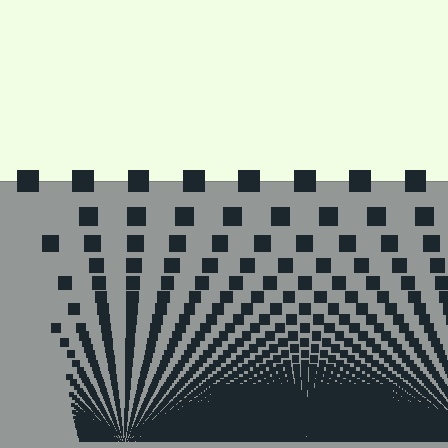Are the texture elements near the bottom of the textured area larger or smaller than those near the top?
Smaller. The gradient is inverted — elements near the bottom are smaller and denser.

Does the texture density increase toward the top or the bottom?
Density increases toward the bottom.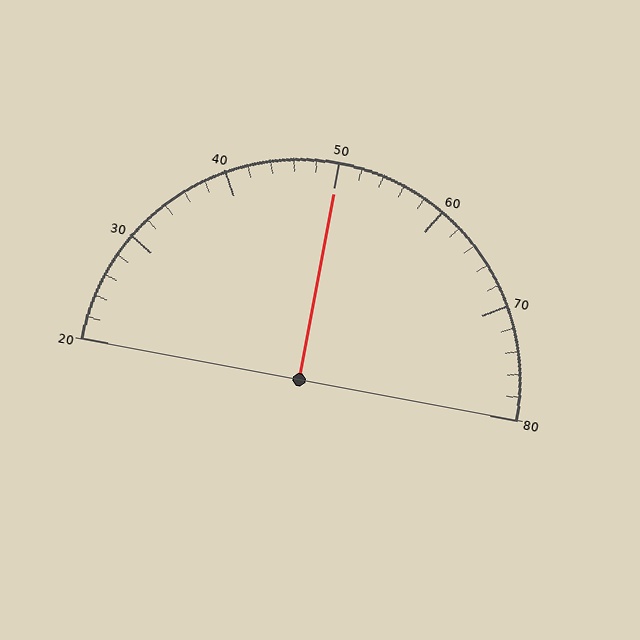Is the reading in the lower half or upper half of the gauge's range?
The reading is in the upper half of the range (20 to 80).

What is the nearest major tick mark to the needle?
The nearest major tick mark is 50.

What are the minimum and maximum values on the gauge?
The gauge ranges from 20 to 80.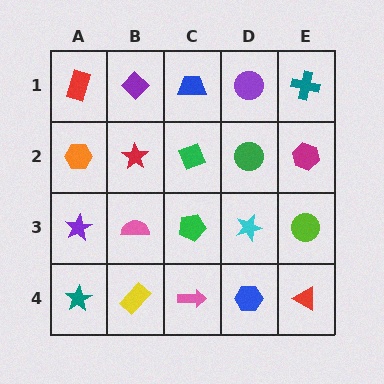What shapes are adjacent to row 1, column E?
A magenta hexagon (row 2, column E), a purple circle (row 1, column D).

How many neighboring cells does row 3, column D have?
4.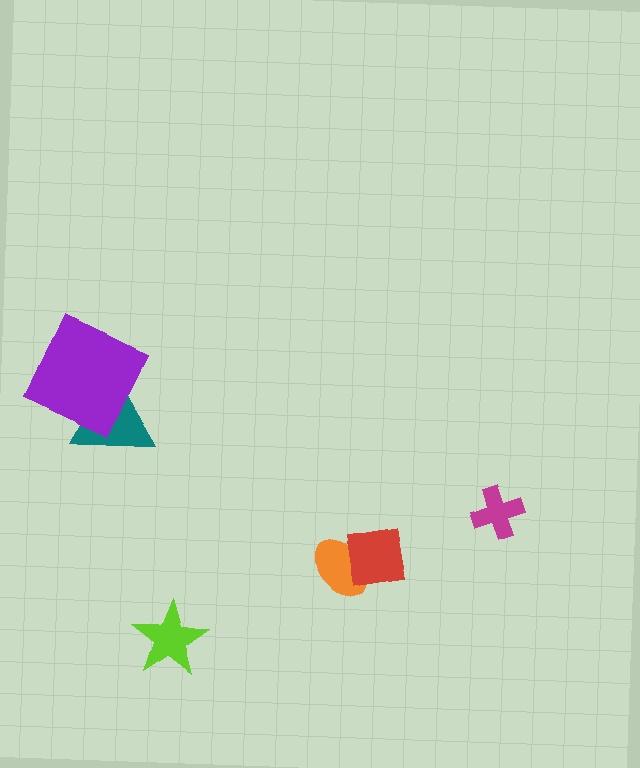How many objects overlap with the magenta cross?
0 objects overlap with the magenta cross.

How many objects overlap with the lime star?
0 objects overlap with the lime star.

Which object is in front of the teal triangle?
The purple square is in front of the teal triangle.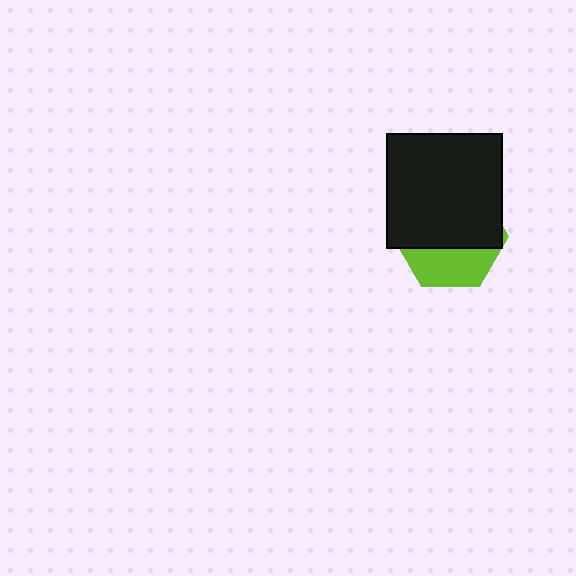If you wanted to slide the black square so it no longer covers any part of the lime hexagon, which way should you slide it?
Slide it up — that is the most direct way to separate the two shapes.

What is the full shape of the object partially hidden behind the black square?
The partially hidden object is a lime hexagon.